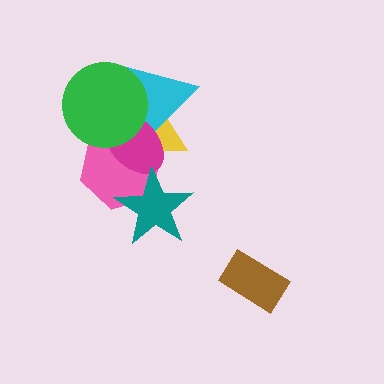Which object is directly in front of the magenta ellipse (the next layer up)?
The green circle is directly in front of the magenta ellipse.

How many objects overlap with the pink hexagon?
4 objects overlap with the pink hexagon.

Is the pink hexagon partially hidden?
Yes, it is partially covered by another shape.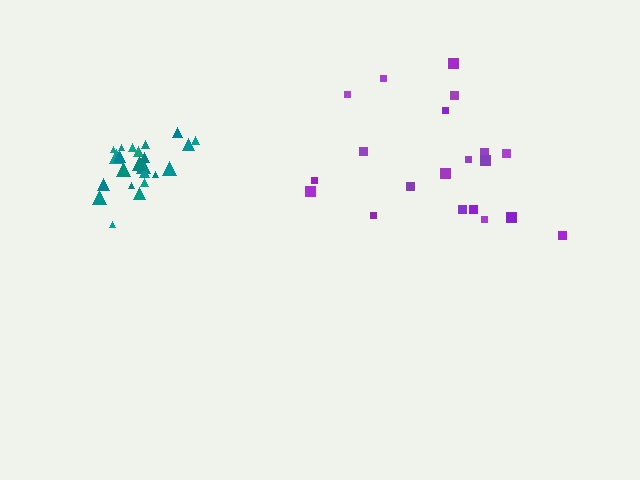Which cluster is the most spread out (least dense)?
Purple.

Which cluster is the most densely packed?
Teal.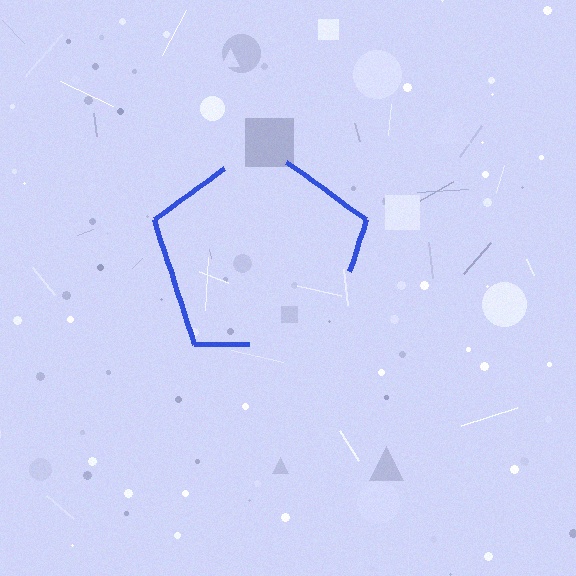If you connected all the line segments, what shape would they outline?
They would outline a pentagon.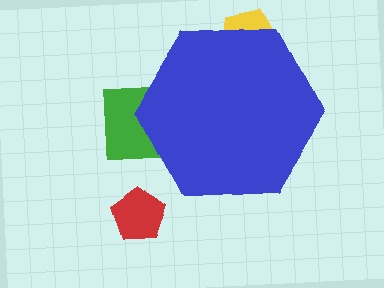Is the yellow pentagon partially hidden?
Yes, the yellow pentagon is partially hidden behind the blue hexagon.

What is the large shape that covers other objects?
A blue hexagon.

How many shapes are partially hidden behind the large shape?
2 shapes are partially hidden.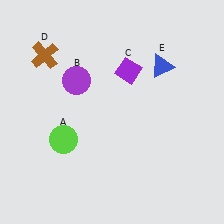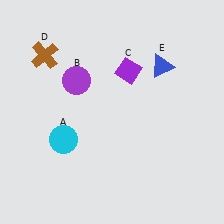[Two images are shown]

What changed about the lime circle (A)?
In Image 1, A is lime. In Image 2, it changed to cyan.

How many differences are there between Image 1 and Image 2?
There is 1 difference between the two images.